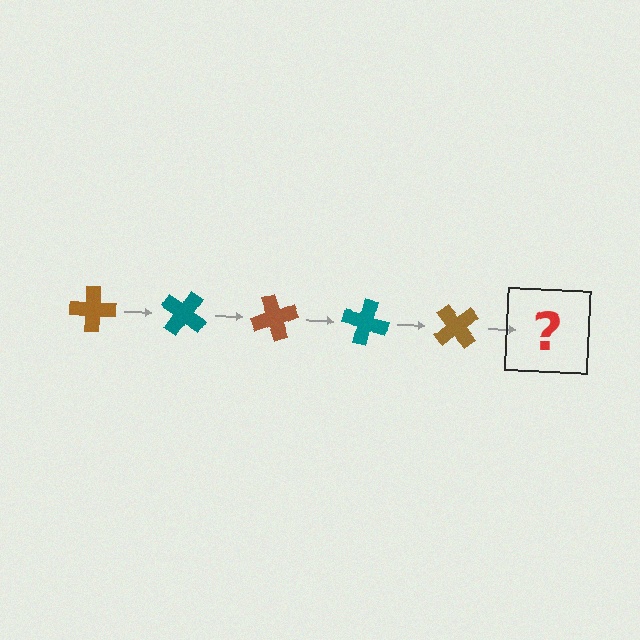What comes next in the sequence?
The next element should be a teal cross, rotated 175 degrees from the start.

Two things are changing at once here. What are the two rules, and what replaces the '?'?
The two rules are that it rotates 35 degrees each step and the color cycles through brown and teal. The '?' should be a teal cross, rotated 175 degrees from the start.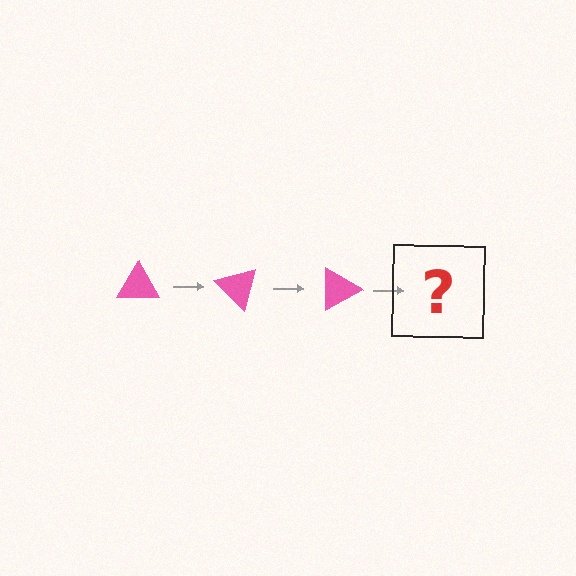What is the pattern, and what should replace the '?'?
The pattern is that the triangle rotates 45 degrees each step. The '?' should be a pink triangle rotated 135 degrees.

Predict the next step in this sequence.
The next step is a pink triangle rotated 135 degrees.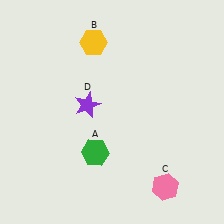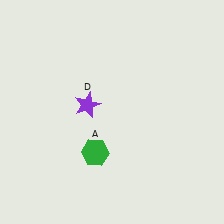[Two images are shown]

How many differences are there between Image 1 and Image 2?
There are 2 differences between the two images.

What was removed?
The pink hexagon (C), the yellow hexagon (B) were removed in Image 2.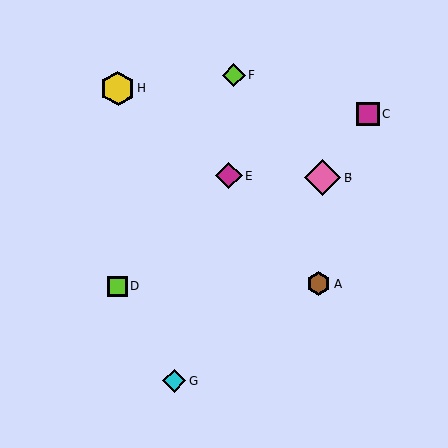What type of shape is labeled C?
Shape C is a magenta square.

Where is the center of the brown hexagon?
The center of the brown hexagon is at (319, 283).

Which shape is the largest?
The pink diamond (labeled B) is the largest.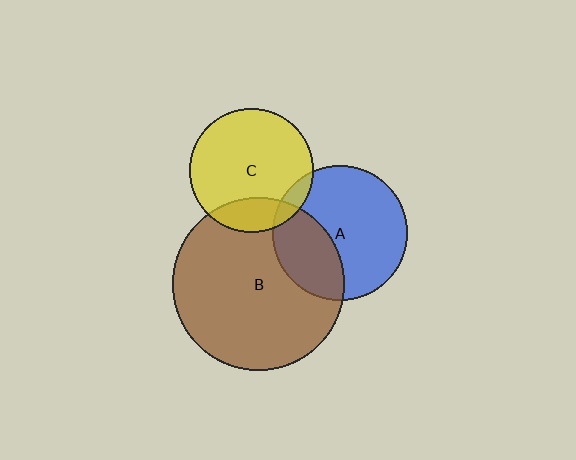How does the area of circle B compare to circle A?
Approximately 1.6 times.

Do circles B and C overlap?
Yes.